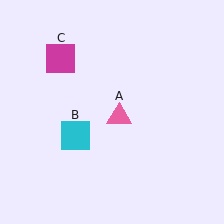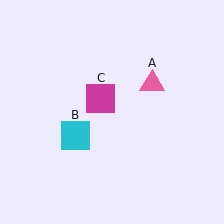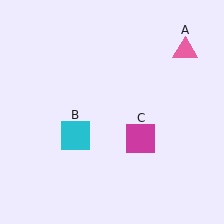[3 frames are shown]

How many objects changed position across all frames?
2 objects changed position: pink triangle (object A), magenta square (object C).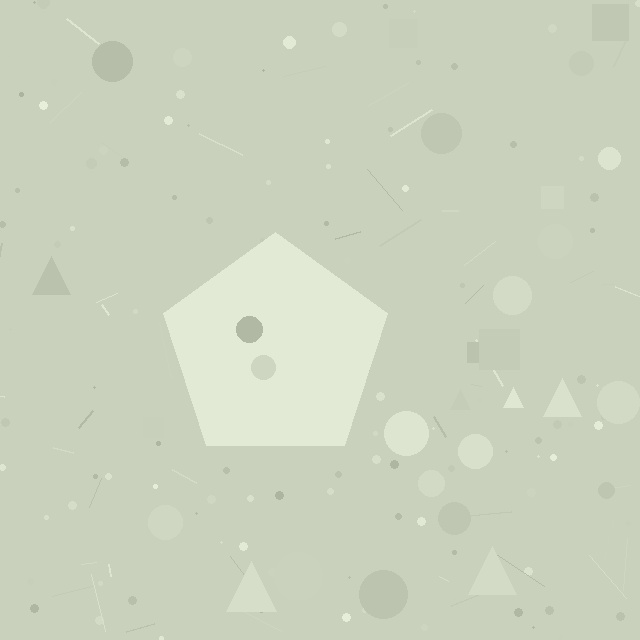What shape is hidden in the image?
A pentagon is hidden in the image.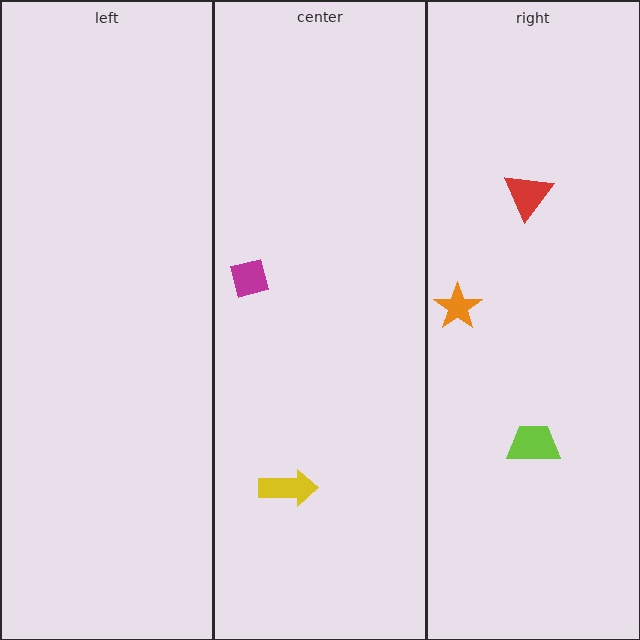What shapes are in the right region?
The red triangle, the orange star, the lime trapezoid.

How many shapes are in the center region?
2.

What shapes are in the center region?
The magenta square, the yellow arrow.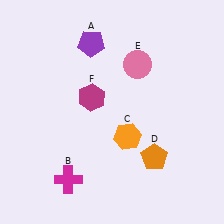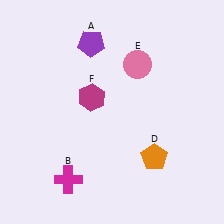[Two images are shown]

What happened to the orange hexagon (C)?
The orange hexagon (C) was removed in Image 2. It was in the bottom-right area of Image 1.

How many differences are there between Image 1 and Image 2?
There is 1 difference between the two images.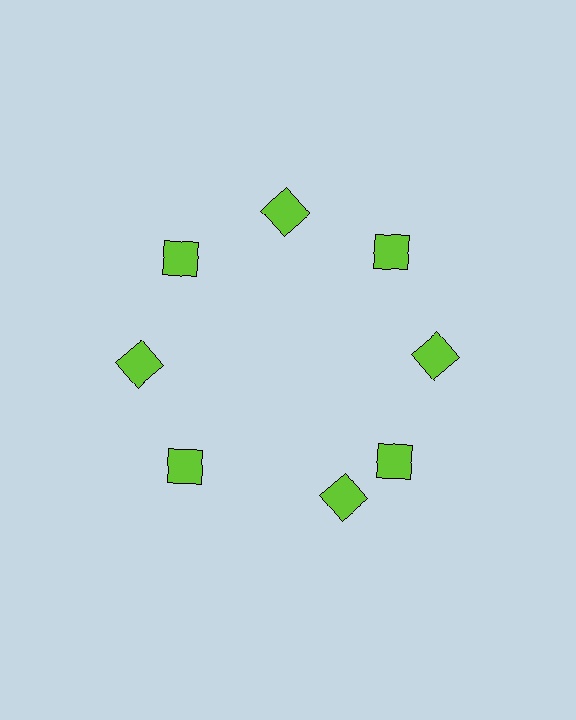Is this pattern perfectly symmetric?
No. The 8 lime diamonds are arranged in a ring, but one element near the 6 o'clock position is rotated out of alignment along the ring, breaking the 8-fold rotational symmetry.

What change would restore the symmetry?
The symmetry would be restored by rotating it back into even spacing with its neighbors so that all 8 diamonds sit at equal angles and equal distance from the center.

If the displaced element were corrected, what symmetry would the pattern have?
It would have 8-fold rotational symmetry — the pattern would map onto itself every 45 degrees.